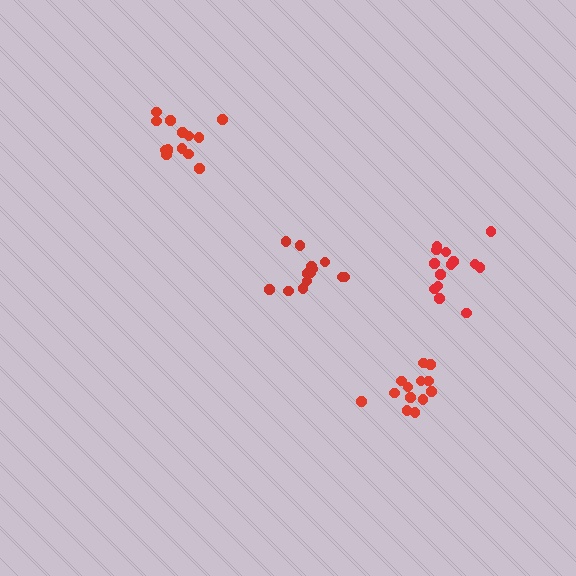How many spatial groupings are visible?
There are 4 spatial groupings.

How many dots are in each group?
Group 1: 13 dots, Group 2: 14 dots, Group 3: 14 dots, Group 4: 13 dots (54 total).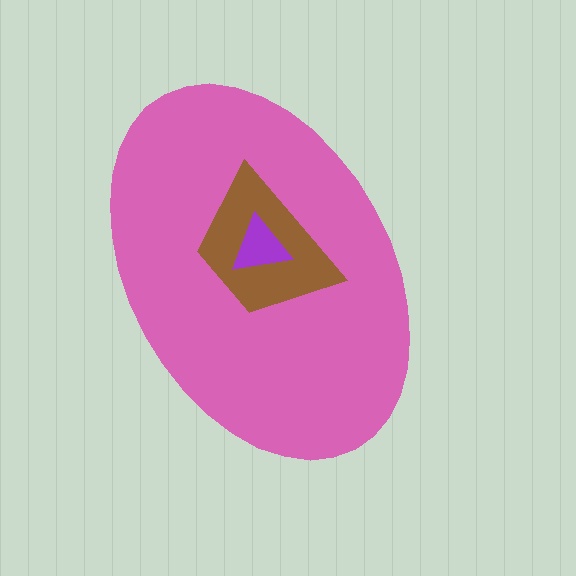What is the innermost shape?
The purple triangle.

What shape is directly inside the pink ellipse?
The brown trapezoid.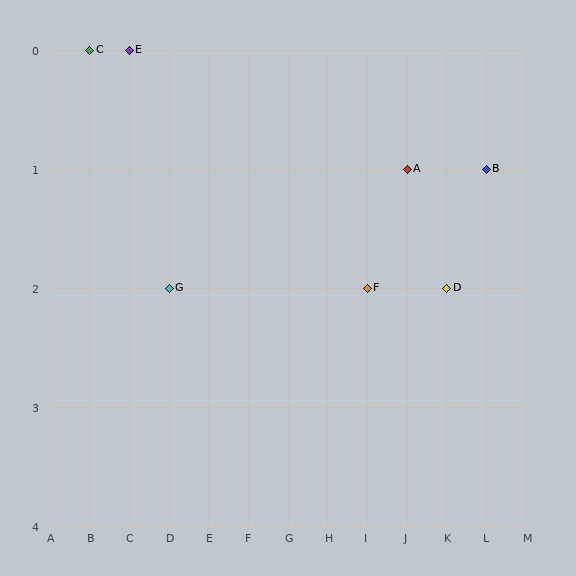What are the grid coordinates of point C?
Point C is at grid coordinates (B, 0).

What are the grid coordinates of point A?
Point A is at grid coordinates (J, 1).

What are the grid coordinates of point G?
Point G is at grid coordinates (D, 2).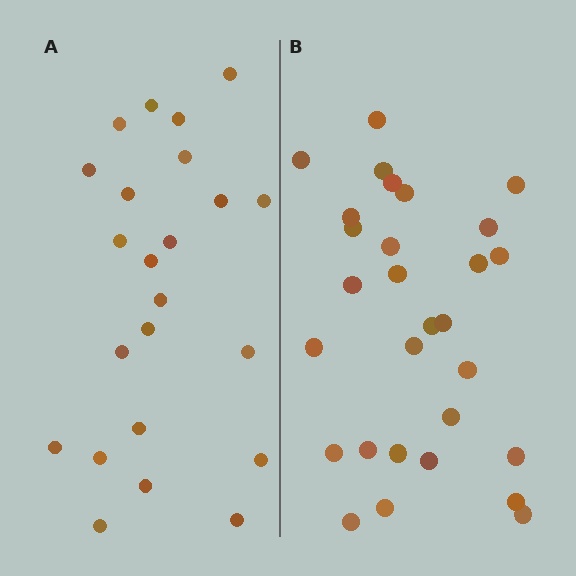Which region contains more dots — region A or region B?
Region B (the right region) has more dots.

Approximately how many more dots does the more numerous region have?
Region B has about 6 more dots than region A.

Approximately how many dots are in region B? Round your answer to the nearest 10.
About 30 dots. (The exact count is 29, which rounds to 30.)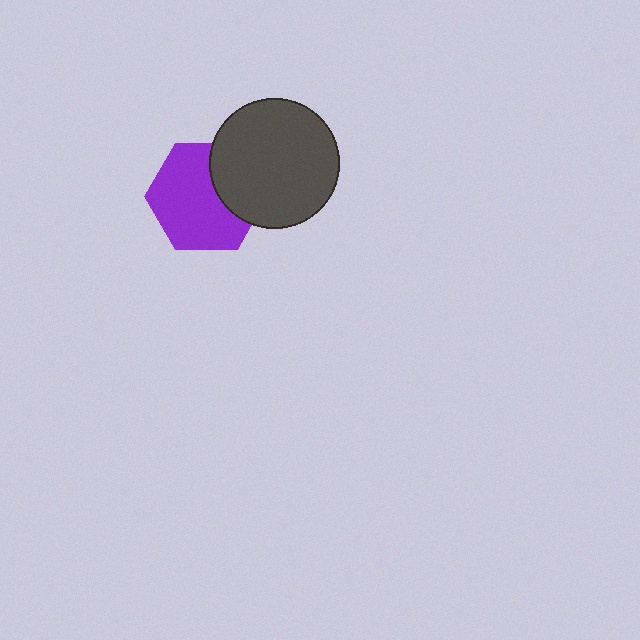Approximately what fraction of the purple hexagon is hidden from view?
Roughly 31% of the purple hexagon is hidden behind the dark gray circle.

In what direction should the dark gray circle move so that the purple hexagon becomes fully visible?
The dark gray circle should move right. That is the shortest direction to clear the overlap and leave the purple hexagon fully visible.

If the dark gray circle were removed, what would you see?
You would see the complete purple hexagon.